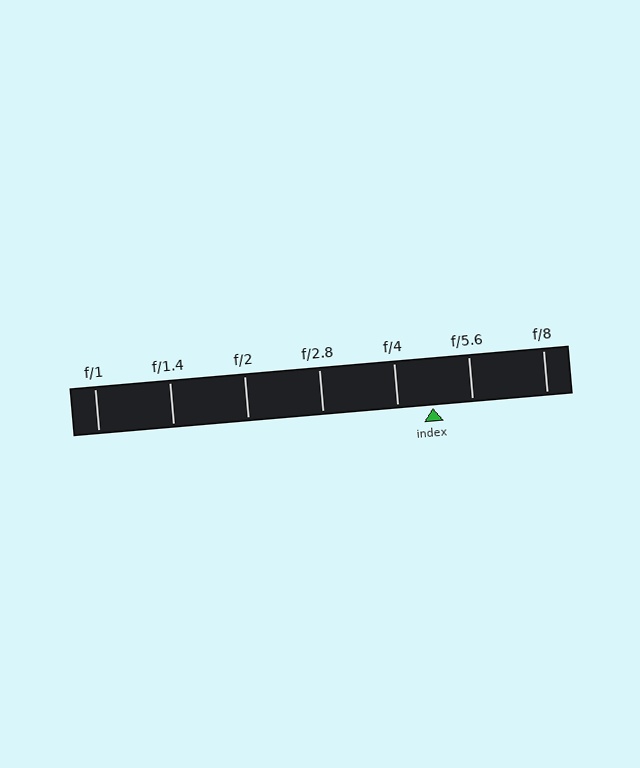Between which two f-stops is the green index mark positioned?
The index mark is between f/4 and f/5.6.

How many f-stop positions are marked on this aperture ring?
There are 7 f-stop positions marked.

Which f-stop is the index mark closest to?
The index mark is closest to f/4.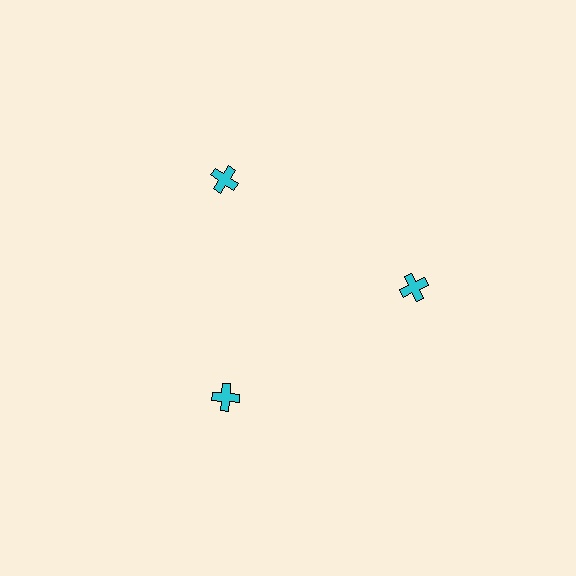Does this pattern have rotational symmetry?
Yes, this pattern has 3-fold rotational symmetry. It looks the same after rotating 120 degrees around the center.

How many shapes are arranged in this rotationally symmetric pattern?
There are 3 shapes, arranged in 3 groups of 1.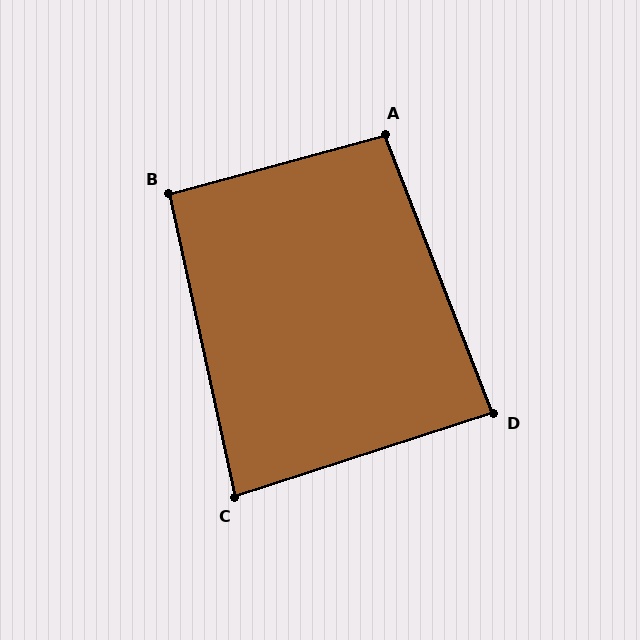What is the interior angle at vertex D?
Approximately 87 degrees (approximately right).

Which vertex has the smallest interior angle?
C, at approximately 84 degrees.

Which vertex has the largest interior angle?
A, at approximately 96 degrees.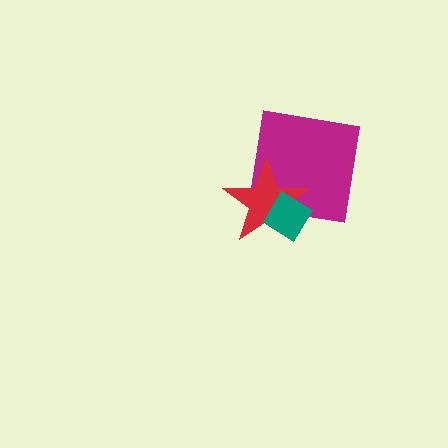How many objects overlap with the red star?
2 objects overlap with the red star.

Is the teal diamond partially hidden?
No, no other shape covers it.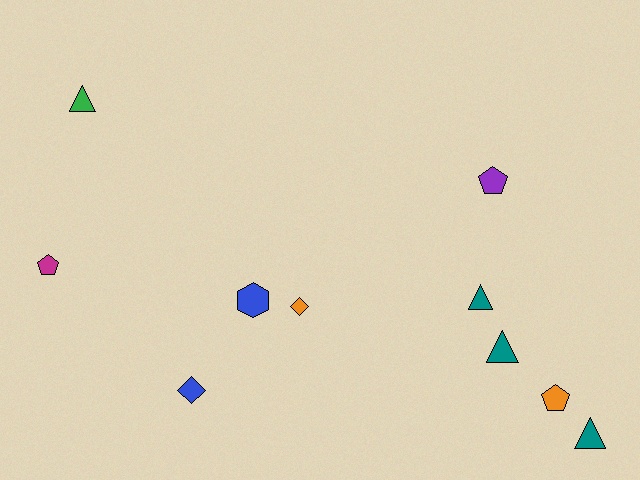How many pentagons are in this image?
There are 3 pentagons.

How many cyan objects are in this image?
There are no cyan objects.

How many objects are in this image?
There are 10 objects.